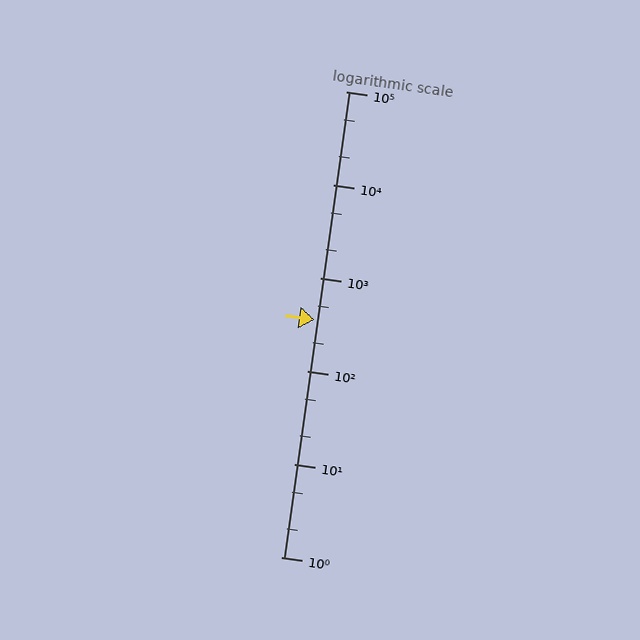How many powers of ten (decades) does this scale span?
The scale spans 5 decades, from 1 to 100000.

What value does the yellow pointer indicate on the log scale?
The pointer indicates approximately 350.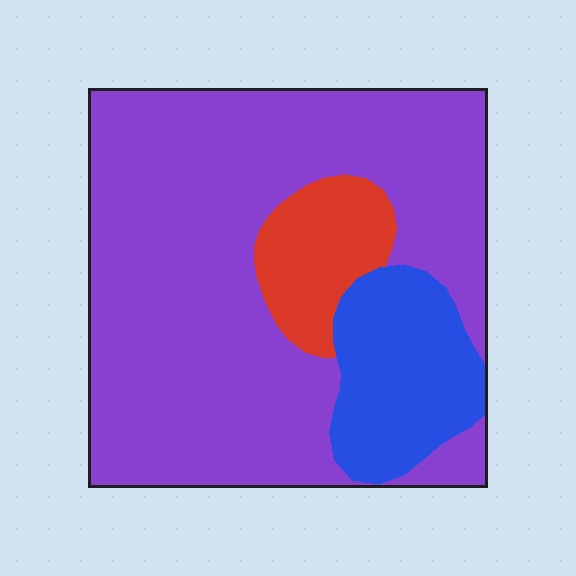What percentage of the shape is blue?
Blue takes up about one sixth (1/6) of the shape.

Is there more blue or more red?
Blue.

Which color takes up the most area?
Purple, at roughly 75%.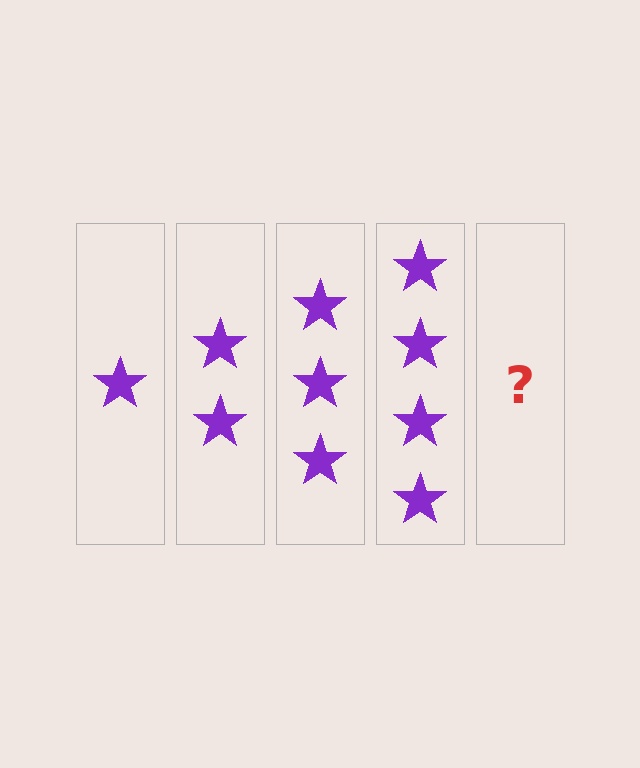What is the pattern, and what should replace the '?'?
The pattern is that each step adds one more star. The '?' should be 5 stars.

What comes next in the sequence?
The next element should be 5 stars.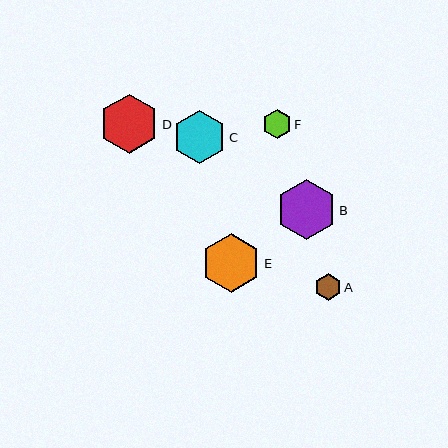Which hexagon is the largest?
Hexagon B is the largest with a size of approximately 60 pixels.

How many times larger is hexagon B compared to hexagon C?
Hexagon B is approximately 1.1 times the size of hexagon C.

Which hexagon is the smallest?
Hexagon A is the smallest with a size of approximately 27 pixels.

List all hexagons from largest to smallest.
From largest to smallest: B, E, D, C, F, A.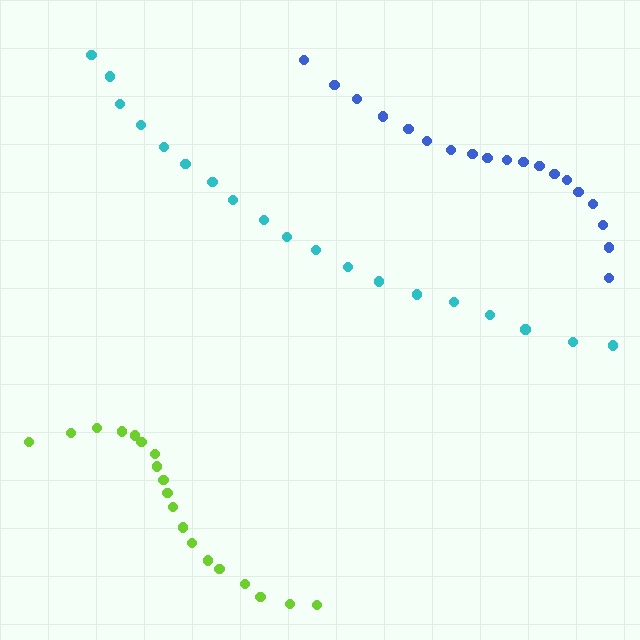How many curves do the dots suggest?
There are 3 distinct paths.